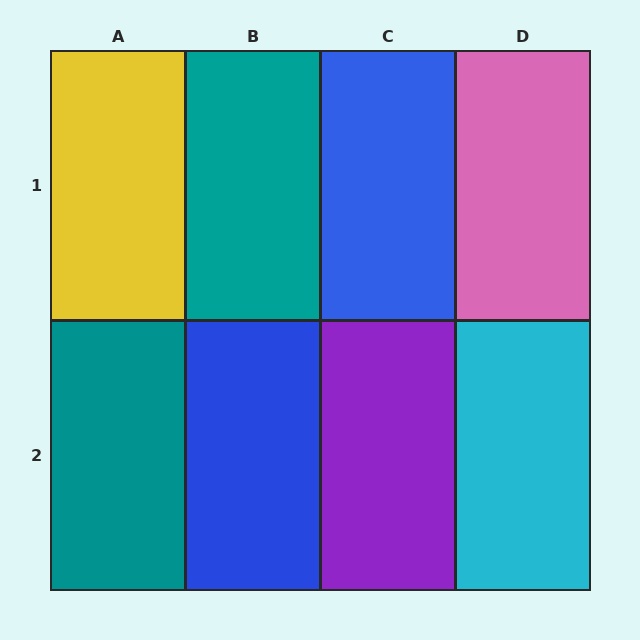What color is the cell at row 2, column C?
Purple.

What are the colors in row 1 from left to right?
Yellow, teal, blue, pink.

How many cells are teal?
2 cells are teal.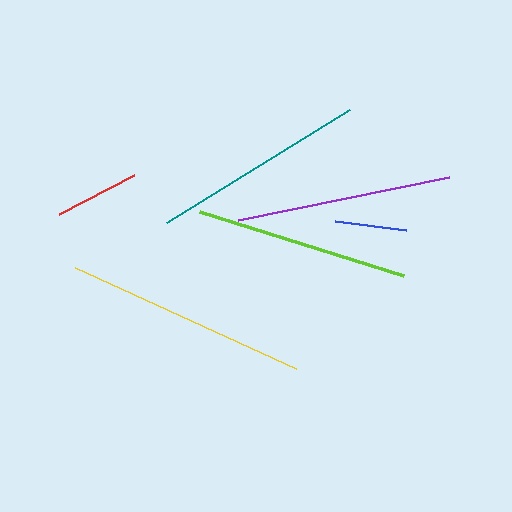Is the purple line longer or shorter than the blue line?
The purple line is longer than the blue line.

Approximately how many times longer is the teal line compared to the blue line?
The teal line is approximately 3.0 times the length of the blue line.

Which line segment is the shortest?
The blue line is the shortest at approximately 72 pixels.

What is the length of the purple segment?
The purple segment is approximately 216 pixels long.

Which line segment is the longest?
The yellow line is the longest at approximately 243 pixels.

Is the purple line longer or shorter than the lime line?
The purple line is longer than the lime line.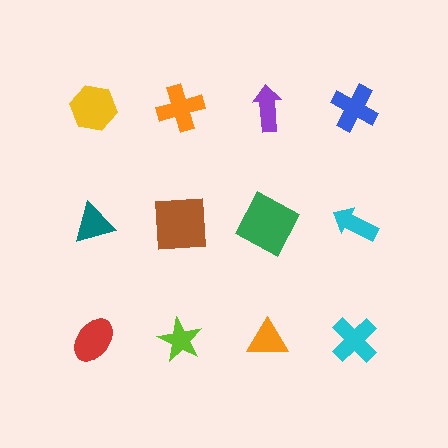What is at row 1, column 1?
A yellow hexagon.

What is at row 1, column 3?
A purple arrow.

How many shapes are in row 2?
4 shapes.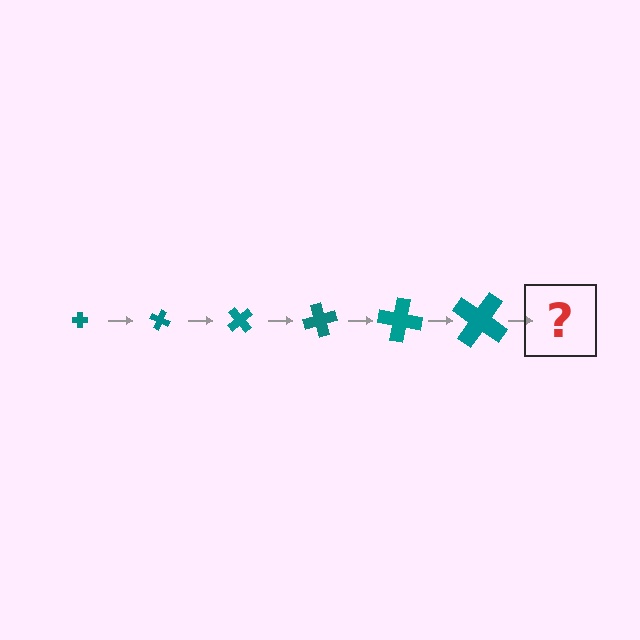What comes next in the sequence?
The next element should be a cross, larger than the previous one and rotated 150 degrees from the start.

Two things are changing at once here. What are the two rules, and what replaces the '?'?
The two rules are that the cross grows larger each step and it rotates 25 degrees each step. The '?' should be a cross, larger than the previous one and rotated 150 degrees from the start.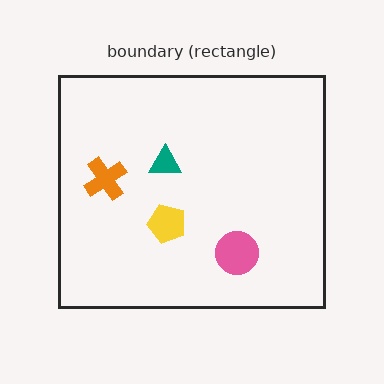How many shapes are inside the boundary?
4 inside, 0 outside.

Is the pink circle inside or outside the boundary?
Inside.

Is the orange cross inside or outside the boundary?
Inside.